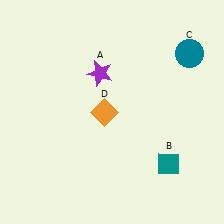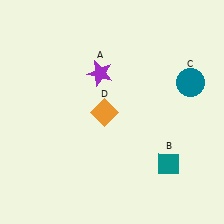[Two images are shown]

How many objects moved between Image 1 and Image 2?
1 object moved between the two images.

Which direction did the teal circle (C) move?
The teal circle (C) moved down.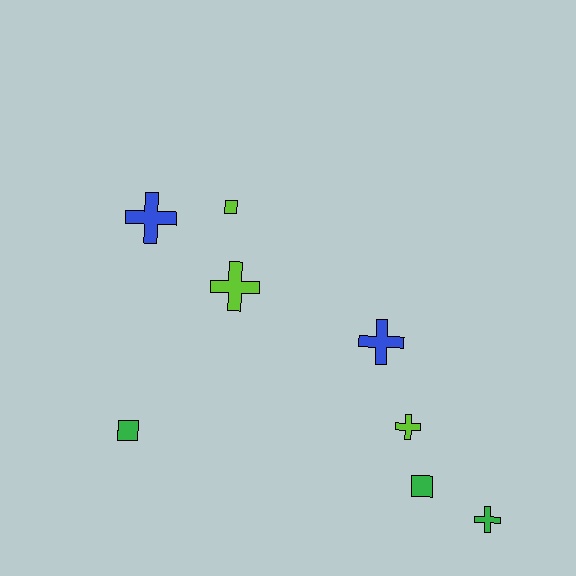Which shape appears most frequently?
Cross, with 5 objects.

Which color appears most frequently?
Green, with 3 objects.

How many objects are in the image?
There are 8 objects.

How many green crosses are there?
There is 1 green cross.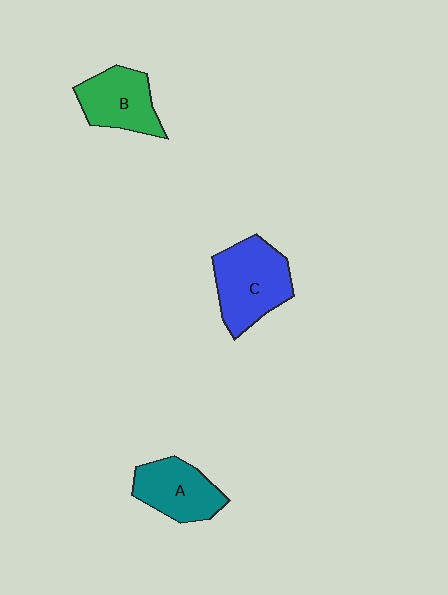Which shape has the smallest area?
Shape B (green).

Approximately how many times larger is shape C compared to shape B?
Approximately 1.3 times.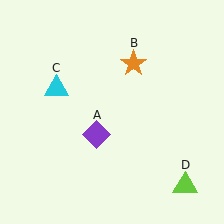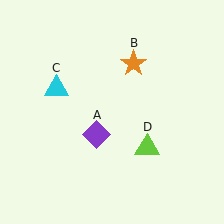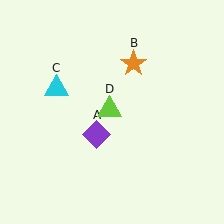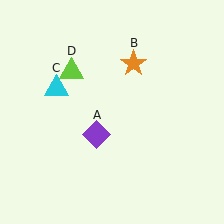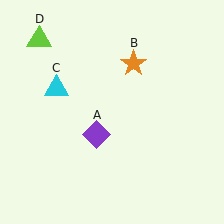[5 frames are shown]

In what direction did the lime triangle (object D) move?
The lime triangle (object D) moved up and to the left.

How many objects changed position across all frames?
1 object changed position: lime triangle (object D).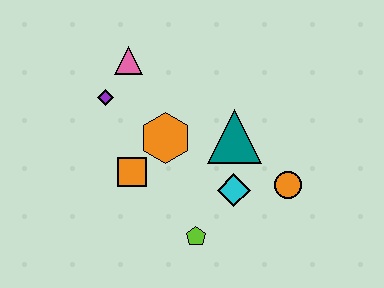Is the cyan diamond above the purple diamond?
No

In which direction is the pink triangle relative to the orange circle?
The pink triangle is to the left of the orange circle.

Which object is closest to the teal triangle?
The cyan diamond is closest to the teal triangle.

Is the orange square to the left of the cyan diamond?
Yes